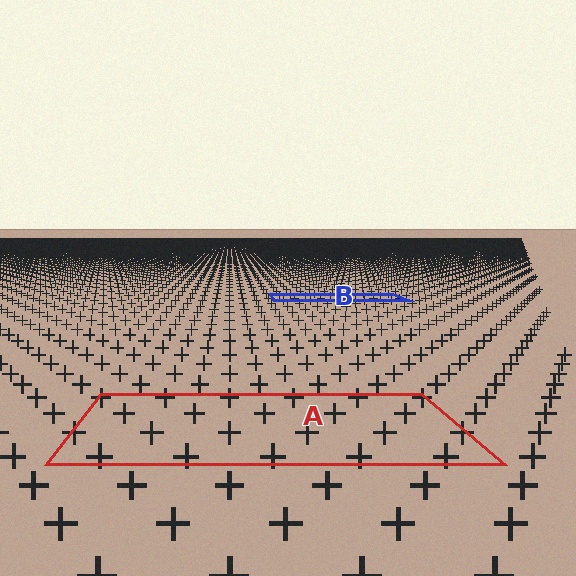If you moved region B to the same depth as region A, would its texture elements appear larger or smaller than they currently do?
They would appear larger. At a closer depth, the same texture elements are projected at a bigger on-screen size.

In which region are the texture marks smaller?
The texture marks are smaller in region B, because it is farther away.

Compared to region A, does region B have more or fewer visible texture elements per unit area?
Region B has more texture elements per unit area — they are packed more densely because it is farther away.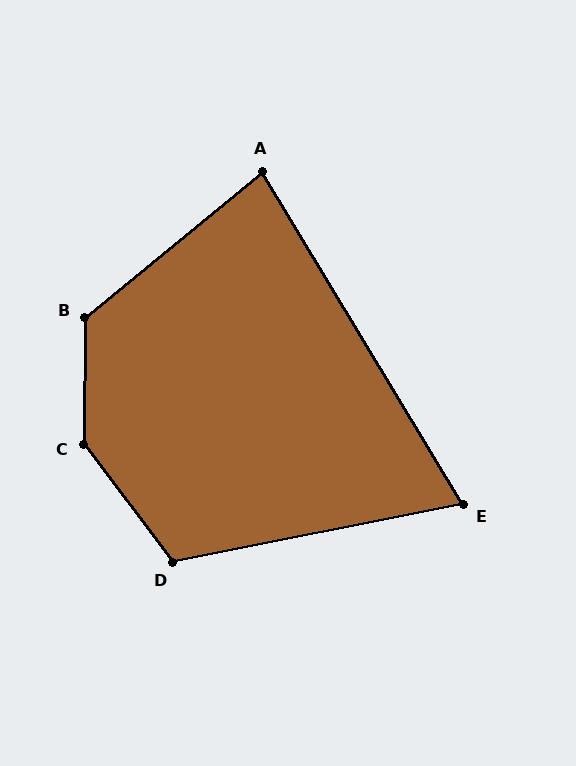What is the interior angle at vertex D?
Approximately 116 degrees (obtuse).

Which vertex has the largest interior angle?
C, at approximately 142 degrees.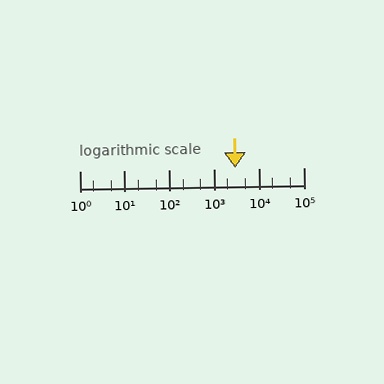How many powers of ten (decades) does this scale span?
The scale spans 5 decades, from 1 to 100000.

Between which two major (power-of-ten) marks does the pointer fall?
The pointer is between 1000 and 10000.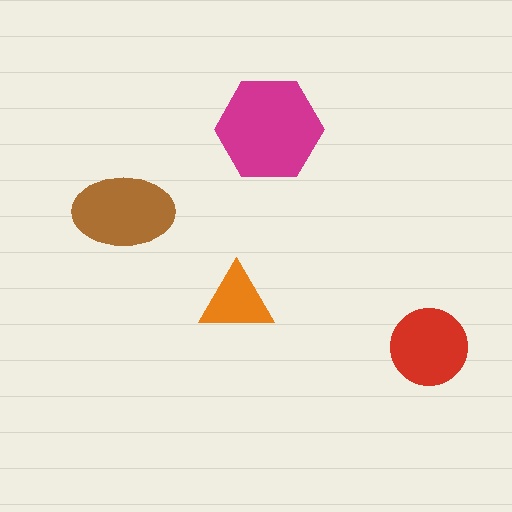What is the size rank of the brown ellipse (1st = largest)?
2nd.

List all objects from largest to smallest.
The magenta hexagon, the brown ellipse, the red circle, the orange triangle.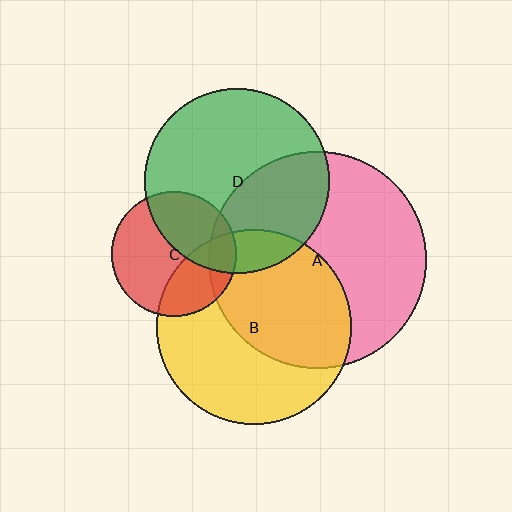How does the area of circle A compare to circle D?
Approximately 1.4 times.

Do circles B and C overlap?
Yes.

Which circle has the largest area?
Circle A (pink).